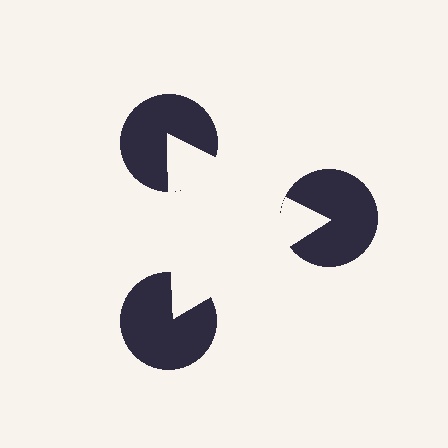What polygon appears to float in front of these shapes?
An illusory triangle — its edges are inferred from the aligned wedge cuts in the pac-man discs, not physically drawn.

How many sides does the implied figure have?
3 sides.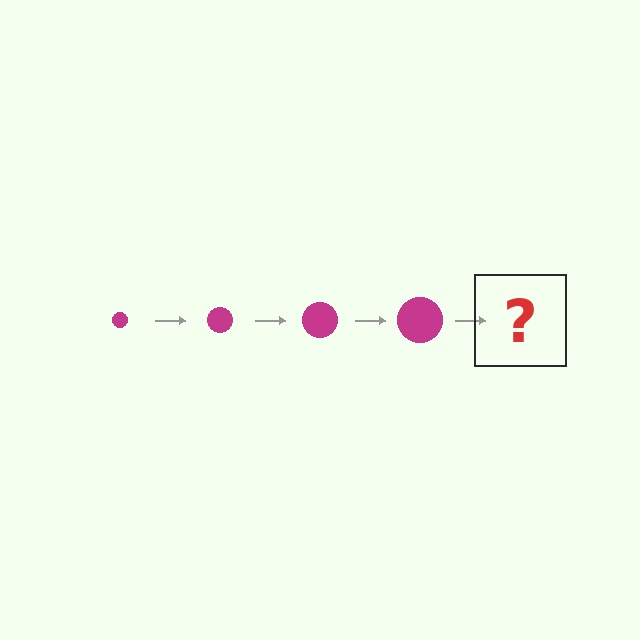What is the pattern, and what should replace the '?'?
The pattern is that the circle gets progressively larger each step. The '?' should be a magenta circle, larger than the previous one.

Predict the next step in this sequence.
The next step is a magenta circle, larger than the previous one.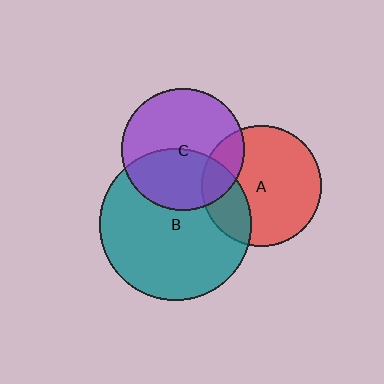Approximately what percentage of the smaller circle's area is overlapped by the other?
Approximately 40%.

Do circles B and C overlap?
Yes.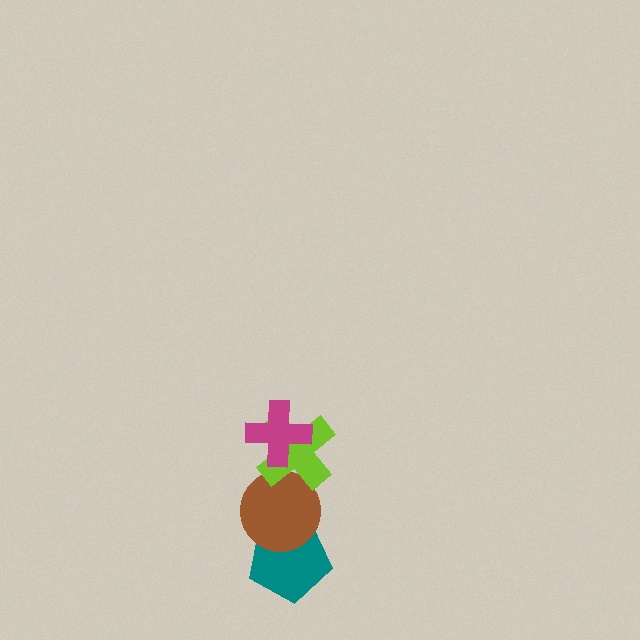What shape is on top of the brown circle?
The lime cross is on top of the brown circle.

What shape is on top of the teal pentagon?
The brown circle is on top of the teal pentagon.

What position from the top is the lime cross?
The lime cross is 2nd from the top.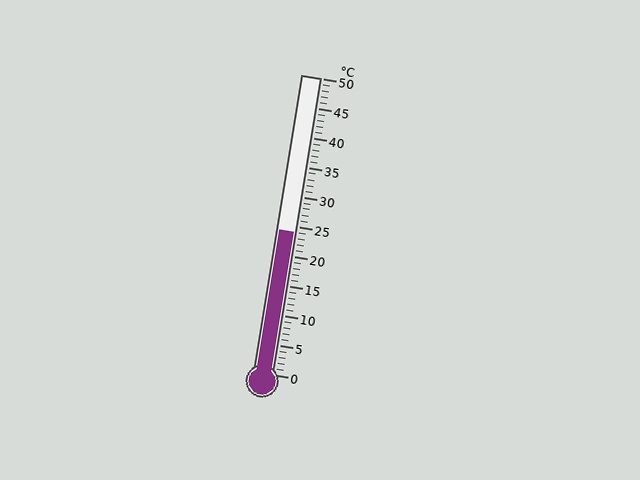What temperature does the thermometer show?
The thermometer shows approximately 24°C.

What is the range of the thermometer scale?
The thermometer scale ranges from 0°C to 50°C.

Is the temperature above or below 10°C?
The temperature is above 10°C.